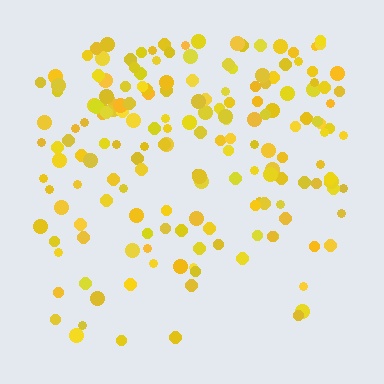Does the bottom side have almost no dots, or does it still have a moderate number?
Still a moderate number, just noticeably fewer than the top.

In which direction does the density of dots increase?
From bottom to top, with the top side densest.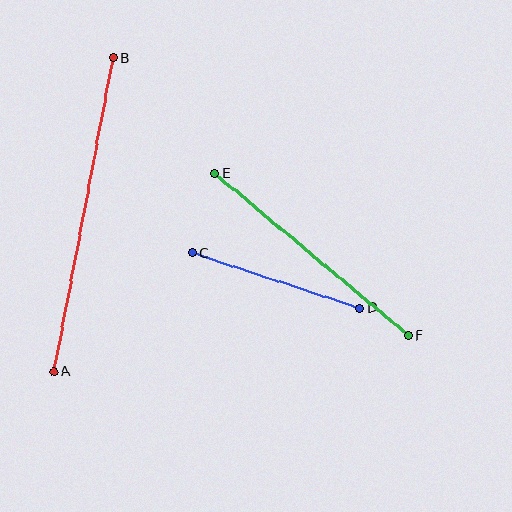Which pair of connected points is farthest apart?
Points A and B are farthest apart.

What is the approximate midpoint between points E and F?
The midpoint is at approximately (311, 254) pixels.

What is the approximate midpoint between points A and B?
The midpoint is at approximately (83, 215) pixels.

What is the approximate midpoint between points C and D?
The midpoint is at approximately (276, 280) pixels.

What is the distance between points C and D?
The distance is approximately 176 pixels.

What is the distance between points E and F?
The distance is approximately 253 pixels.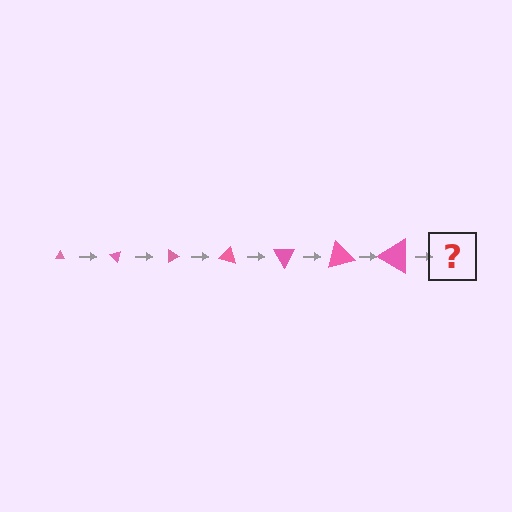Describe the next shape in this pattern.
It should be a triangle, larger than the previous one and rotated 315 degrees from the start.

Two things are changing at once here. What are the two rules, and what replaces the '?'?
The two rules are that the triangle grows larger each step and it rotates 45 degrees each step. The '?' should be a triangle, larger than the previous one and rotated 315 degrees from the start.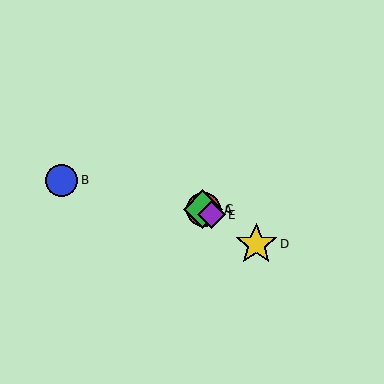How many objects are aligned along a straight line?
4 objects (A, C, D, E) are aligned along a straight line.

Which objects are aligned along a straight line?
Objects A, C, D, E are aligned along a straight line.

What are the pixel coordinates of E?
Object E is at (211, 215).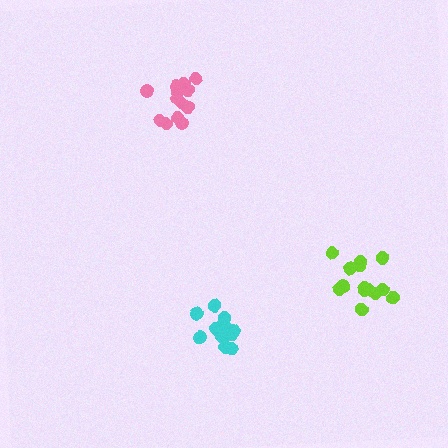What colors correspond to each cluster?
The clusters are colored: lime, pink, cyan.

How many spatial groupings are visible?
There are 3 spatial groupings.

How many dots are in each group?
Group 1: 14 dots, Group 2: 14 dots, Group 3: 14 dots (42 total).